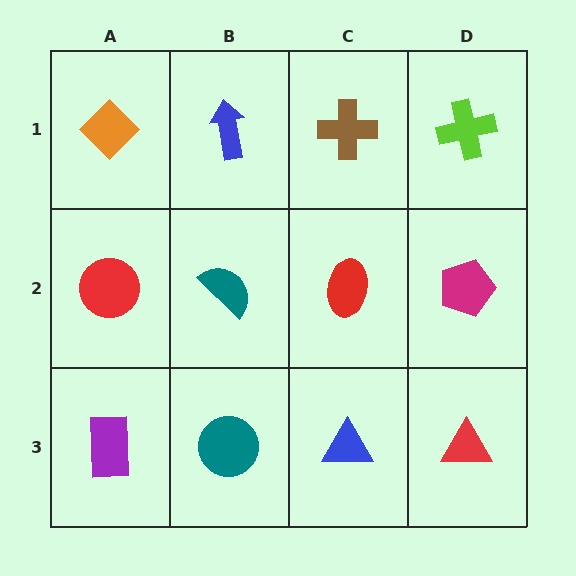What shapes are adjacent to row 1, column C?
A red ellipse (row 2, column C), a blue arrow (row 1, column B), a lime cross (row 1, column D).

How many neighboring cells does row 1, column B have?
3.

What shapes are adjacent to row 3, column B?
A teal semicircle (row 2, column B), a purple rectangle (row 3, column A), a blue triangle (row 3, column C).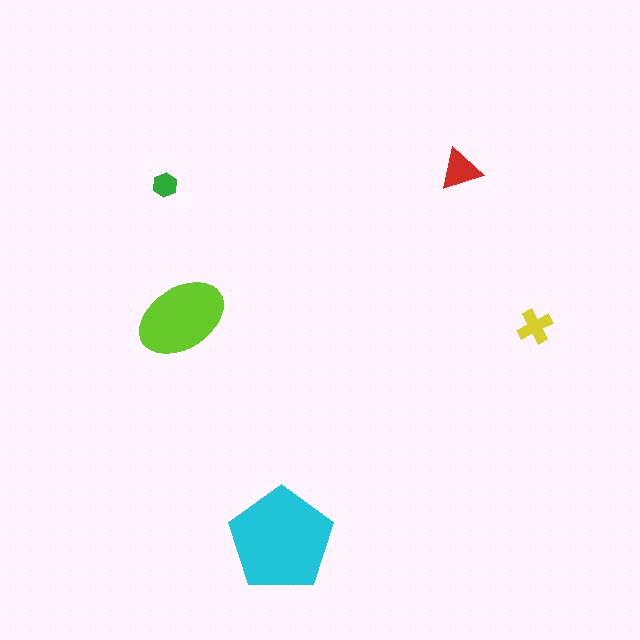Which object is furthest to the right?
The yellow cross is rightmost.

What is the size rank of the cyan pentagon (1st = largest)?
1st.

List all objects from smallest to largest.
The green hexagon, the yellow cross, the red triangle, the lime ellipse, the cyan pentagon.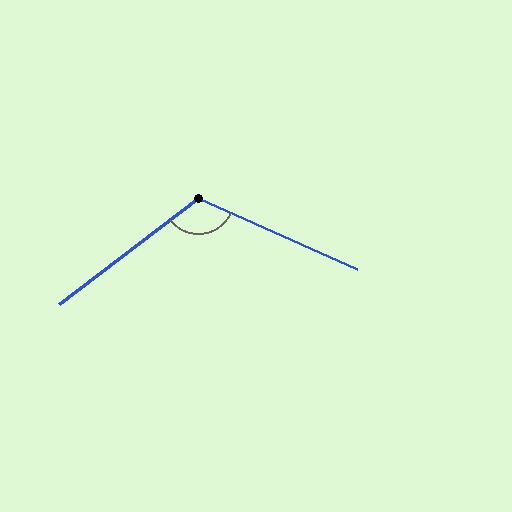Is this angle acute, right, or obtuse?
It is obtuse.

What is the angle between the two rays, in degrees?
Approximately 118 degrees.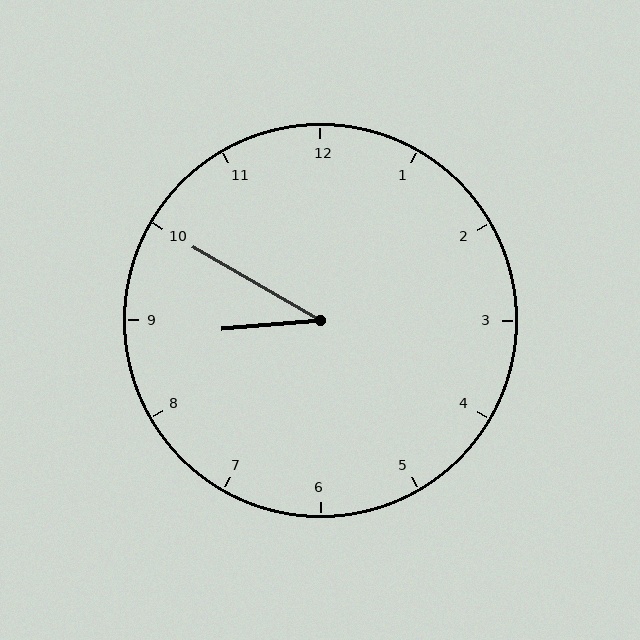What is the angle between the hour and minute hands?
Approximately 35 degrees.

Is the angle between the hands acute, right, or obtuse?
It is acute.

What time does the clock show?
8:50.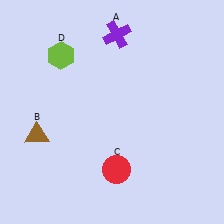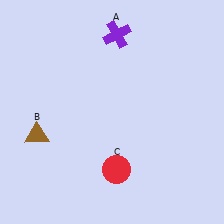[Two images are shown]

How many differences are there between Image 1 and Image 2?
There is 1 difference between the two images.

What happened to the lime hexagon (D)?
The lime hexagon (D) was removed in Image 2. It was in the top-left area of Image 1.